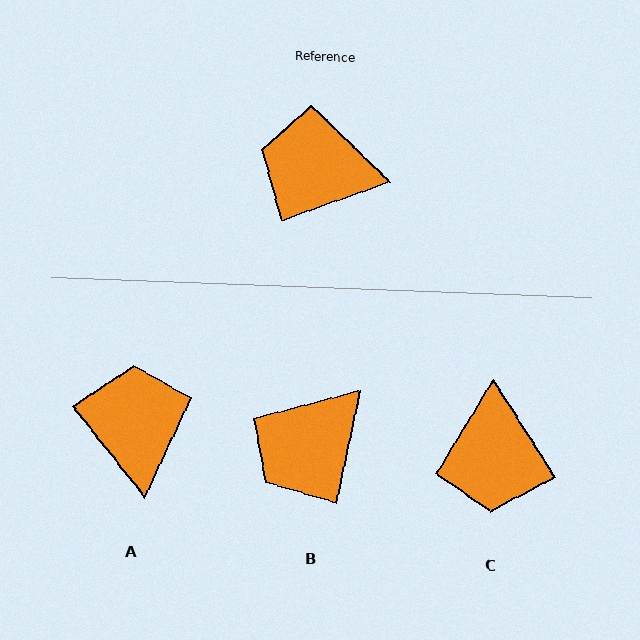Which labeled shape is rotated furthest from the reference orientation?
C, about 103 degrees away.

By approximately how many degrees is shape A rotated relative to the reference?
Approximately 71 degrees clockwise.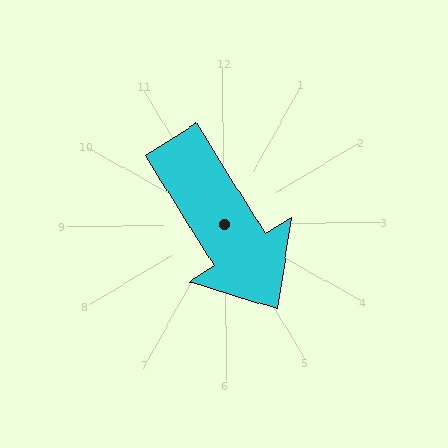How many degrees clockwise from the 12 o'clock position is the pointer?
Approximately 149 degrees.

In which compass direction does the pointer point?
Southeast.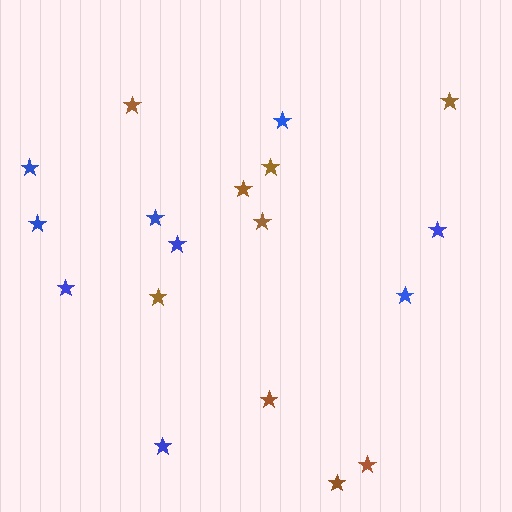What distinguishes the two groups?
There are 2 groups: one group of blue stars (9) and one group of brown stars (9).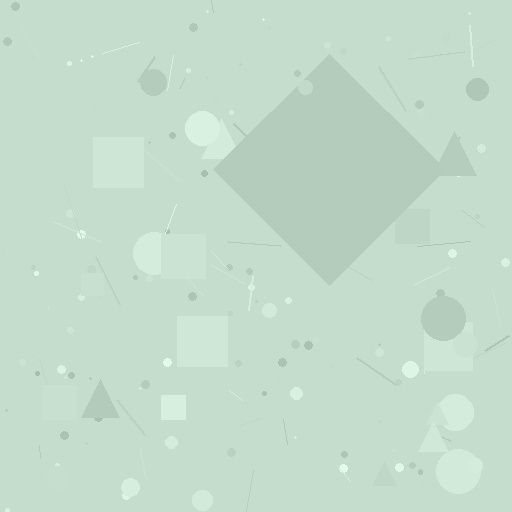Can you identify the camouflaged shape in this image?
The camouflaged shape is a diamond.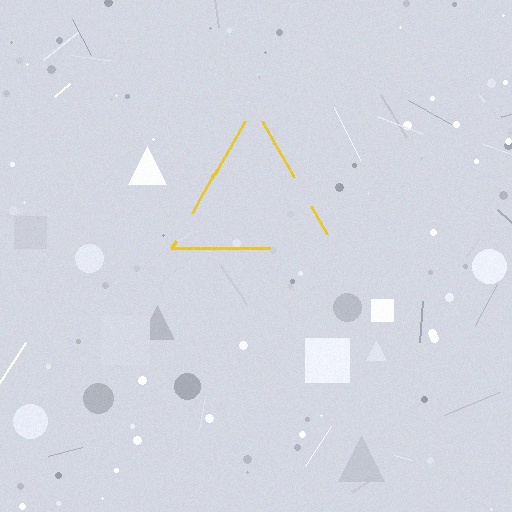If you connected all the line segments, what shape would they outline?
They would outline a triangle.